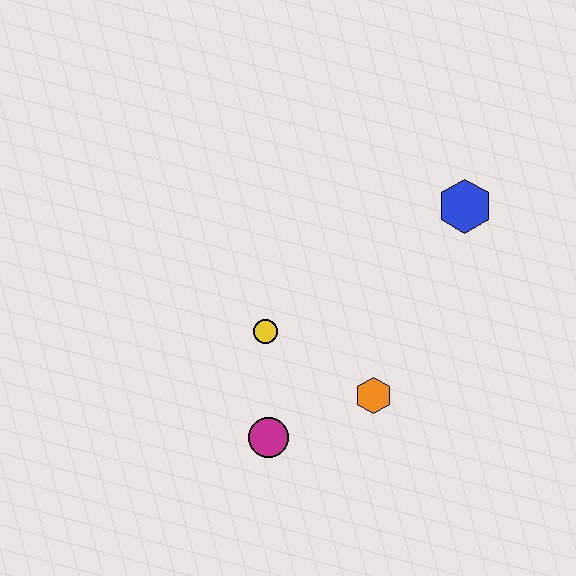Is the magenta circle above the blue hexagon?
No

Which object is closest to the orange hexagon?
The magenta circle is closest to the orange hexagon.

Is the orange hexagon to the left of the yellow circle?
No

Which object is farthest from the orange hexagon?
The blue hexagon is farthest from the orange hexagon.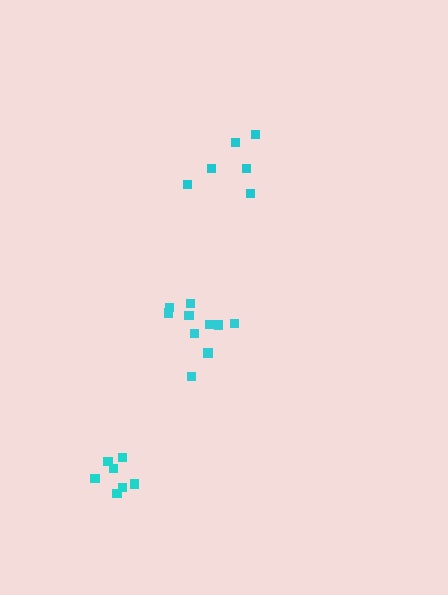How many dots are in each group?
Group 1: 7 dots, Group 2: 6 dots, Group 3: 10 dots (23 total).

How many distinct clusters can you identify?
There are 3 distinct clusters.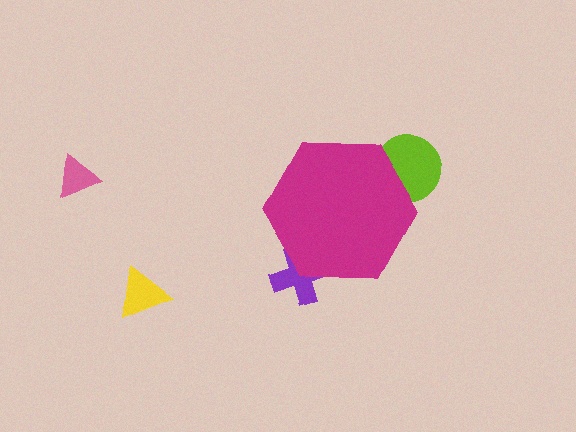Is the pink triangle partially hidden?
No, the pink triangle is fully visible.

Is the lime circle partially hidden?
Yes, the lime circle is partially hidden behind the magenta hexagon.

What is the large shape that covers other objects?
A magenta hexagon.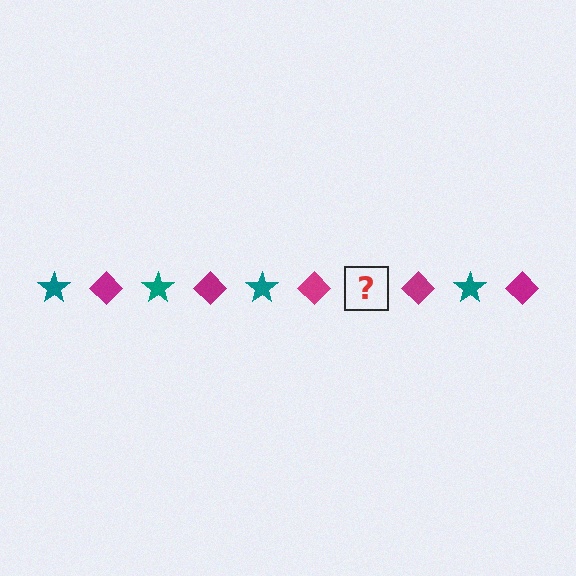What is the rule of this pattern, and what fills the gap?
The rule is that the pattern alternates between teal star and magenta diamond. The gap should be filled with a teal star.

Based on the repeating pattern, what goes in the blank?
The blank should be a teal star.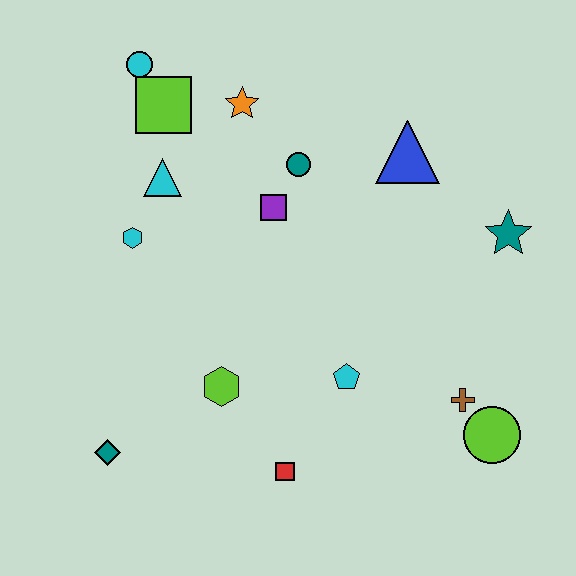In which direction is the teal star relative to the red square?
The teal star is above the red square.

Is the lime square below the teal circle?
No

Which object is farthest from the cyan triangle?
The lime circle is farthest from the cyan triangle.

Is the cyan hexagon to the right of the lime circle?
No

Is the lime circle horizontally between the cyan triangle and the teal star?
Yes